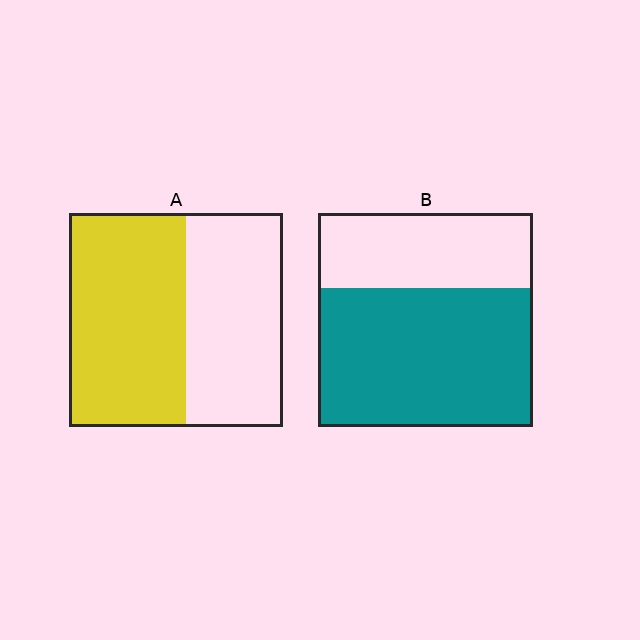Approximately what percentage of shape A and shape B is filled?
A is approximately 55% and B is approximately 65%.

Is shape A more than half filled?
Yes.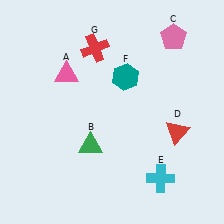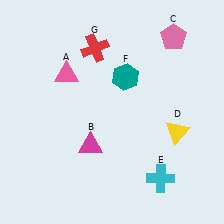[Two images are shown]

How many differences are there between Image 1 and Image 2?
There are 2 differences between the two images.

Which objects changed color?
B changed from green to magenta. D changed from red to yellow.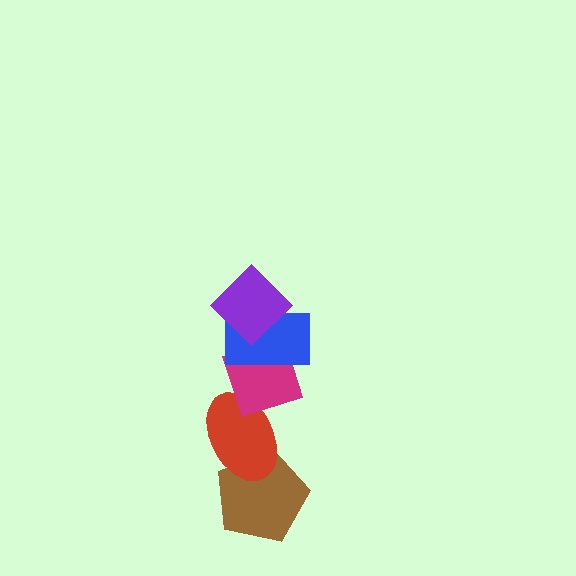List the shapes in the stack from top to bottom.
From top to bottom: the purple diamond, the blue rectangle, the magenta diamond, the red ellipse, the brown pentagon.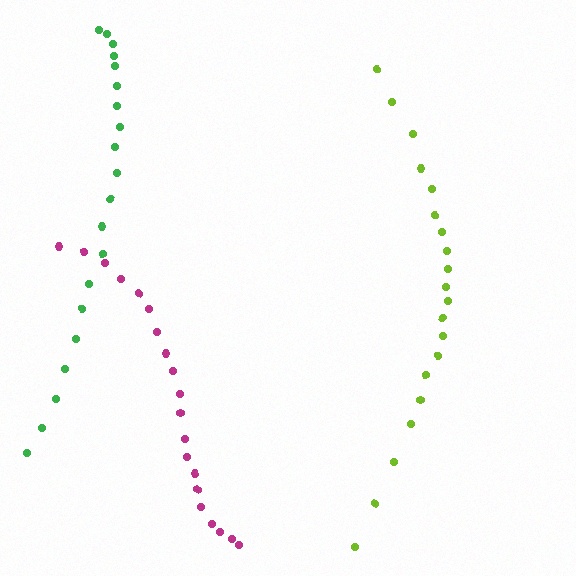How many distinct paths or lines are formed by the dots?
There are 3 distinct paths.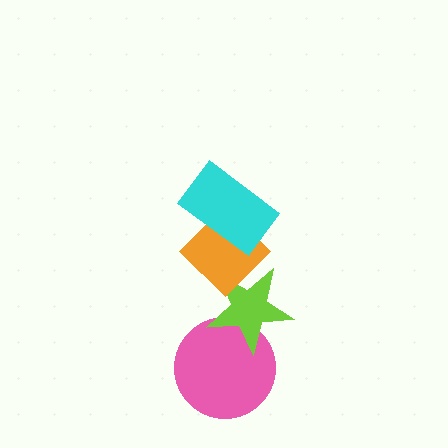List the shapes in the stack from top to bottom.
From top to bottom: the cyan rectangle, the orange diamond, the lime star, the pink circle.